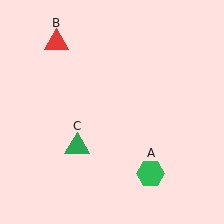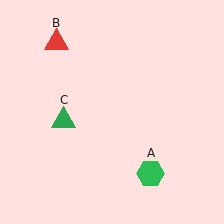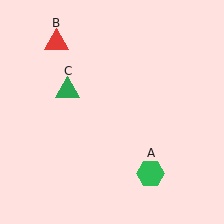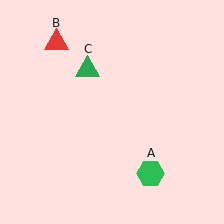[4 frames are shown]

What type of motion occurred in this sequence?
The green triangle (object C) rotated clockwise around the center of the scene.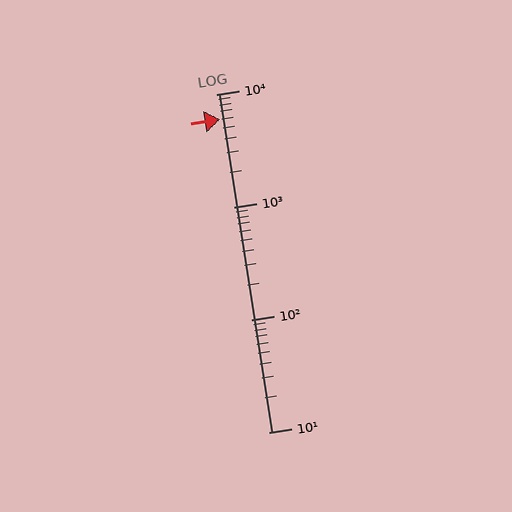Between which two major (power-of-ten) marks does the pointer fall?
The pointer is between 1000 and 10000.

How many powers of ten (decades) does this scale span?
The scale spans 3 decades, from 10 to 10000.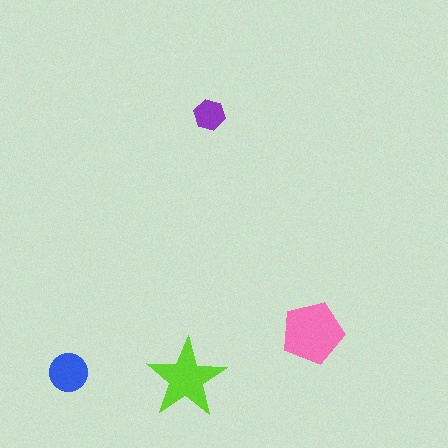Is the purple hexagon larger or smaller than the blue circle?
Smaller.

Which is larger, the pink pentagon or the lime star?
The pink pentagon.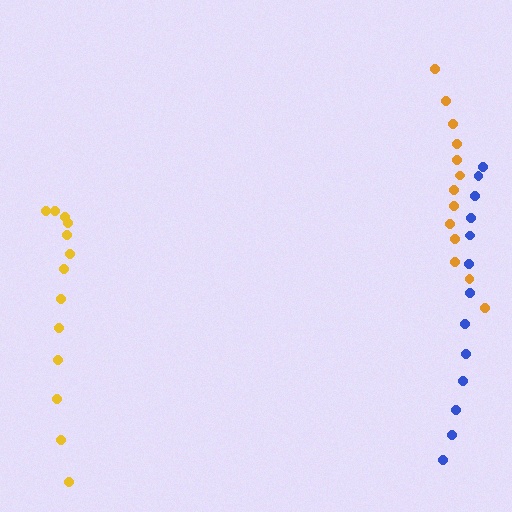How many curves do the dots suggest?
There are 3 distinct paths.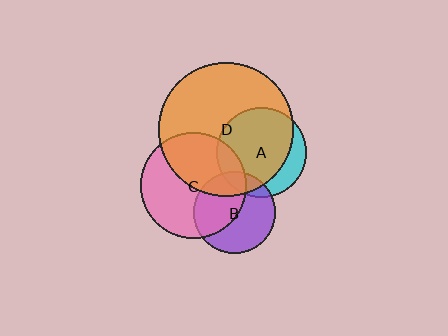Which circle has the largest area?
Circle D (orange).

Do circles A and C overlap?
Yes.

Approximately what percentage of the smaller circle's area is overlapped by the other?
Approximately 15%.